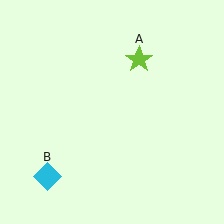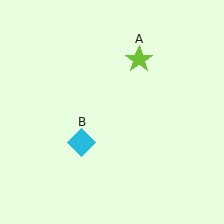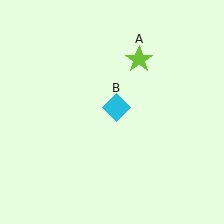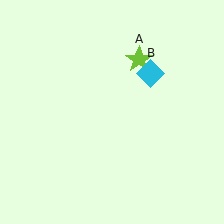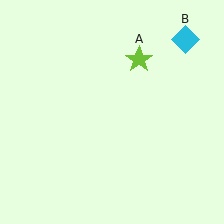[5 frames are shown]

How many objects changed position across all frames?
1 object changed position: cyan diamond (object B).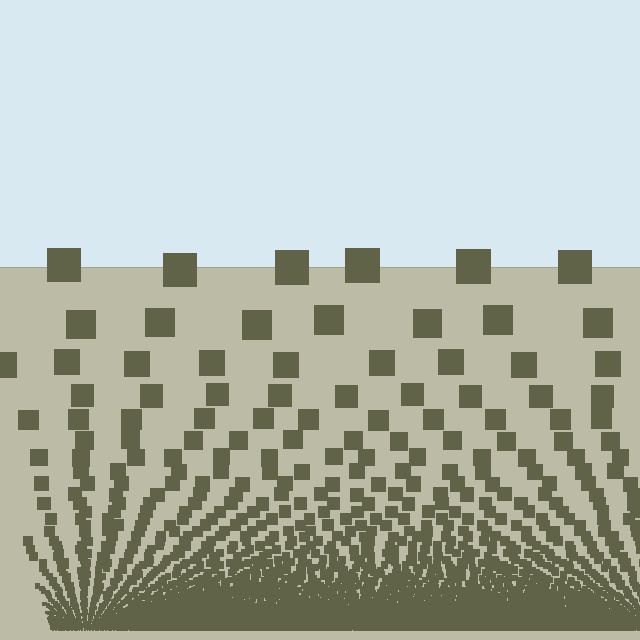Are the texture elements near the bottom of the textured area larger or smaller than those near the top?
Smaller. The gradient is inverted — elements near the bottom are smaller and denser.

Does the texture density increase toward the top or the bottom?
Density increases toward the bottom.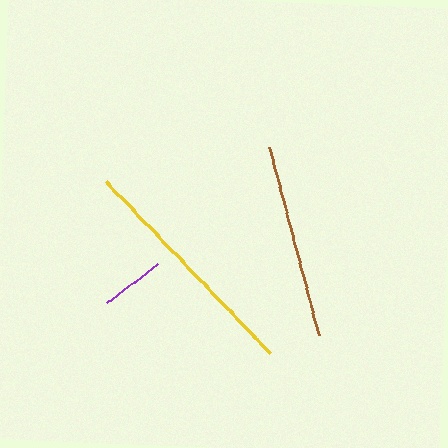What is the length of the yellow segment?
The yellow segment is approximately 238 pixels long.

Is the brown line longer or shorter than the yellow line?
The yellow line is longer than the brown line.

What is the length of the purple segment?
The purple segment is approximately 65 pixels long.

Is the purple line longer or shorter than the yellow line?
The yellow line is longer than the purple line.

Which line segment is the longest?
The yellow line is the longest at approximately 238 pixels.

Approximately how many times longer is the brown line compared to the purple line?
The brown line is approximately 3.0 times the length of the purple line.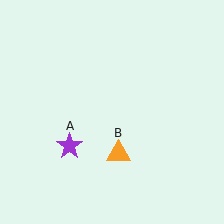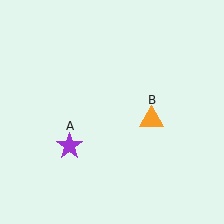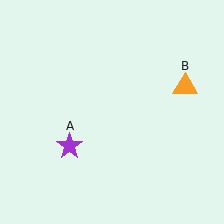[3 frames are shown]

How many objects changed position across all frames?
1 object changed position: orange triangle (object B).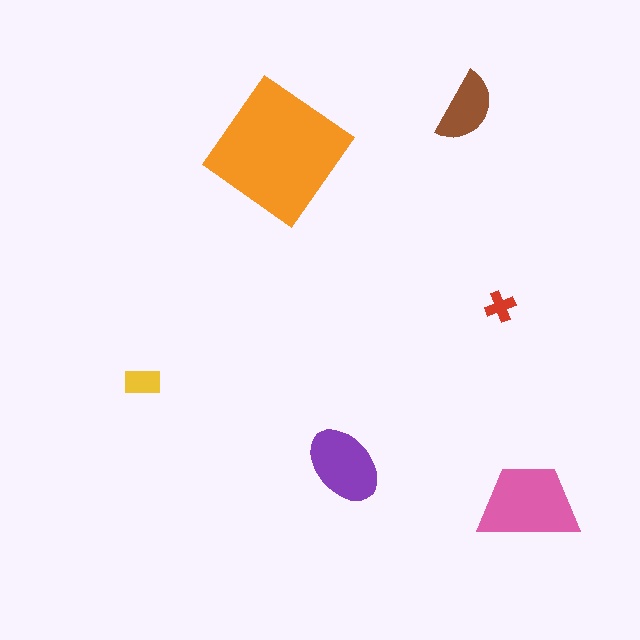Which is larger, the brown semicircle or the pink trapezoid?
The pink trapezoid.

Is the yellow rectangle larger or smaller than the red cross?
Larger.